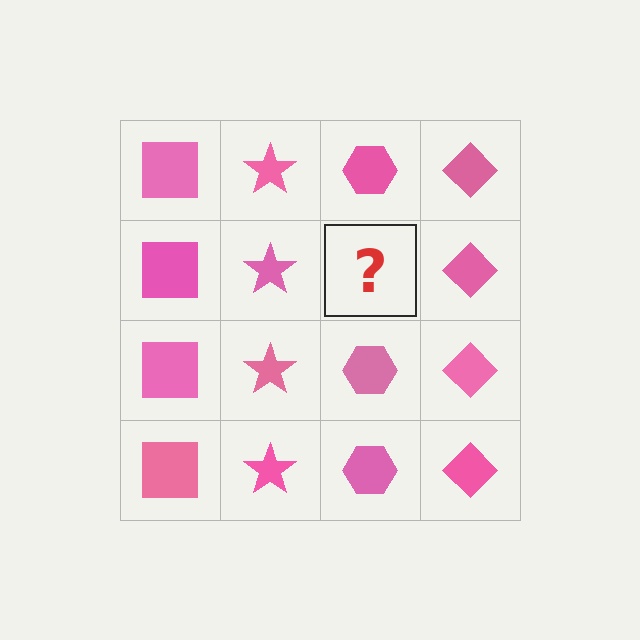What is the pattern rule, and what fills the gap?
The rule is that each column has a consistent shape. The gap should be filled with a pink hexagon.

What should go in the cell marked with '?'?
The missing cell should contain a pink hexagon.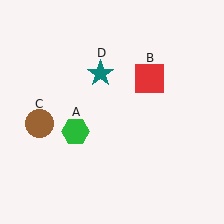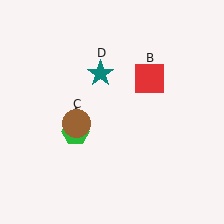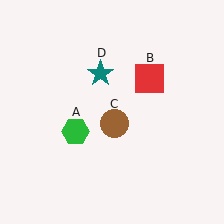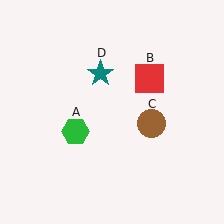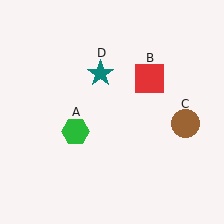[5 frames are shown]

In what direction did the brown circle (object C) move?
The brown circle (object C) moved right.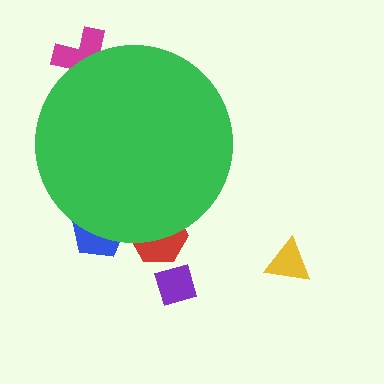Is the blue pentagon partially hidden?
Yes, the blue pentagon is partially hidden behind the green circle.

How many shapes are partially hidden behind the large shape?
3 shapes are partially hidden.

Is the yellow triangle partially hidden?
No, the yellow triangle is fully visible.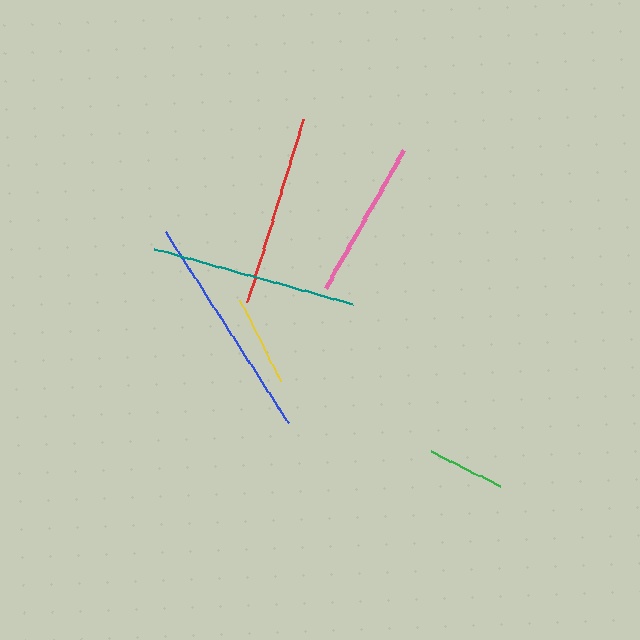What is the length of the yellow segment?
The yellow segment is approximately 91 pixels long.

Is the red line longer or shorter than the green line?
The red line is longer than the green line.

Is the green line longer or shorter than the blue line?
The blue line is longer than the green line.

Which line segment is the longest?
The blue line is the longest at approximately 227 pixels.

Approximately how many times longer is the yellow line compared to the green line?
The yellow line is approximately 1.2 times the length of the green line.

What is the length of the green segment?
The green segment is approximately 78 pixels long.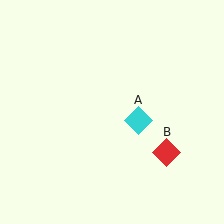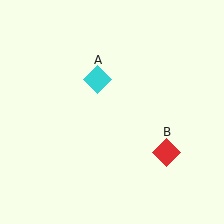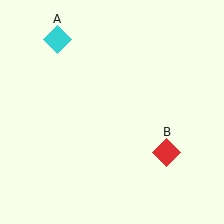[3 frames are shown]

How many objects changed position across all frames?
1 object changed position: cyan diamond (object A).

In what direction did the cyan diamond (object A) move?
The cyan diamond (object A) moved up and to the left.